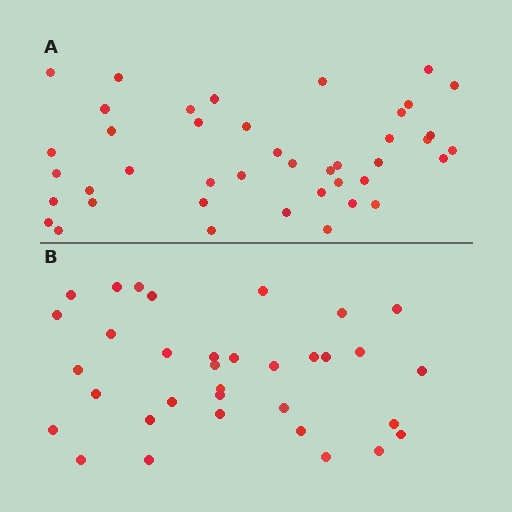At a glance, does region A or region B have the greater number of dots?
Region A (the top region) has more dots.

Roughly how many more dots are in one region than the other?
Region A has roughly 8 or so more dots than region B.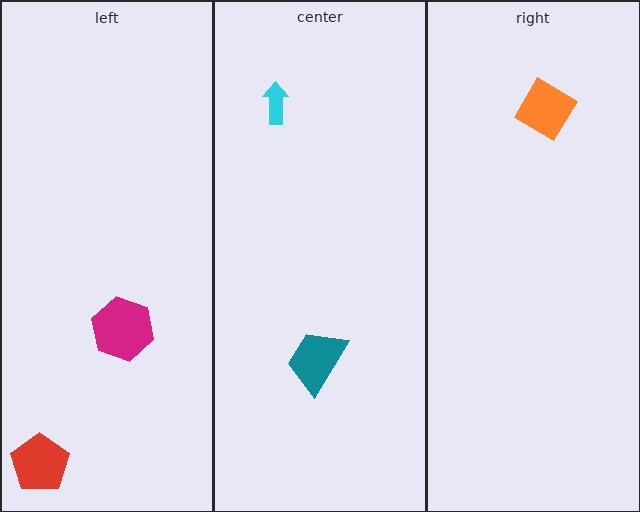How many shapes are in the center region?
2.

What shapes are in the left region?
The red pentagon, the magenta hexagon.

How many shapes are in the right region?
1.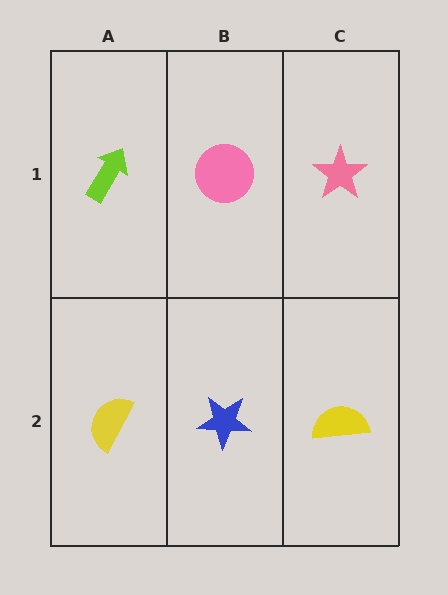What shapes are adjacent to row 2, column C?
A pink star (row 1, column C), a blue star (row 2, column B).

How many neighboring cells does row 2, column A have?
2.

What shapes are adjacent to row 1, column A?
A yellow semicircle (row 2, column A), a pink circle (row 1, column B).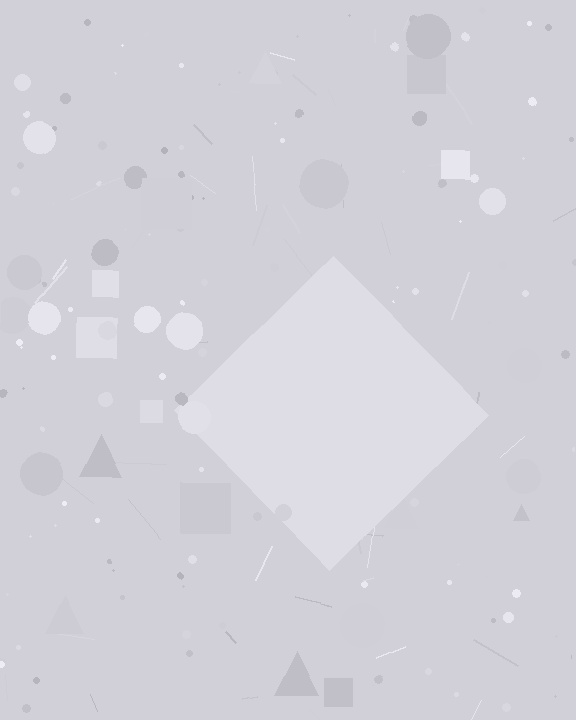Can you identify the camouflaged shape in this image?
The camouflaged shape is a diamond.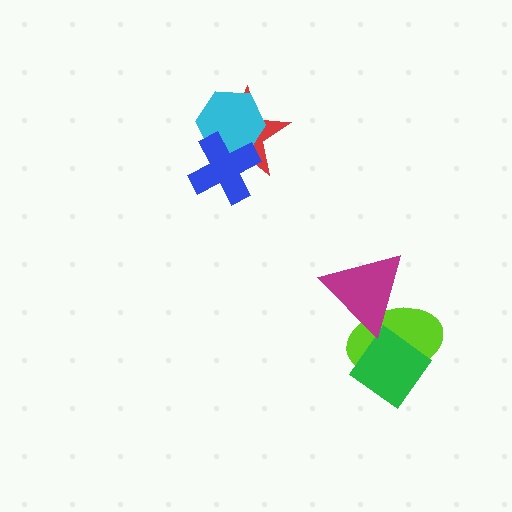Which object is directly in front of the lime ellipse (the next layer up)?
The green diamond is directly in front of the lime ellipse.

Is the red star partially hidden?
Yes, it is partially covered by another shape.